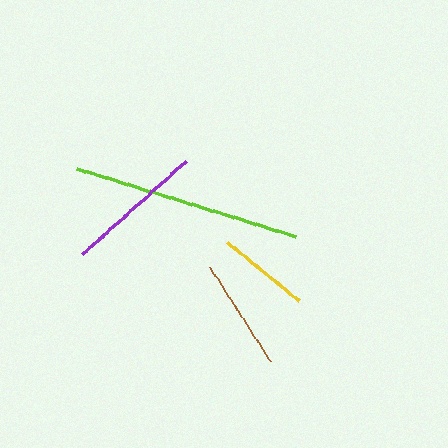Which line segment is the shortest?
The yellow line is the shortest at approximately 92 pixels.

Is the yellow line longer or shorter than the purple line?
The purple line is longer than the yellow line.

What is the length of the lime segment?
The lime segment is approximately 228 pixels long.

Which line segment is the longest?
The lime line is the longest at approximately 228 pixels.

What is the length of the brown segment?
The brown segment is approximately 112 pixels long.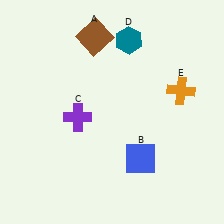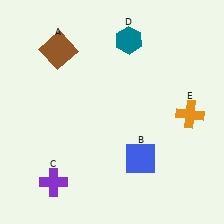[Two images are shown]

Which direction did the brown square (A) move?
The brown square (A) moved left.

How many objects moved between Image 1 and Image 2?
3 objects moved between the two images.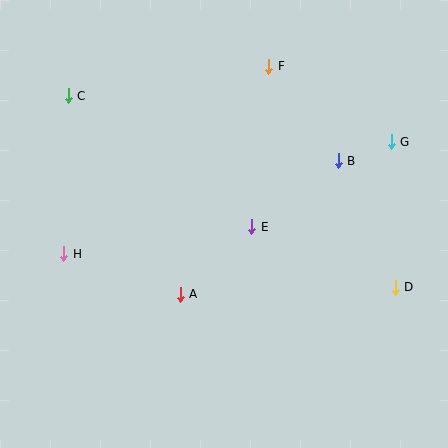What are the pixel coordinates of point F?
Point F is at (269, 66).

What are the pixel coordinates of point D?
Point D is at (395, 287).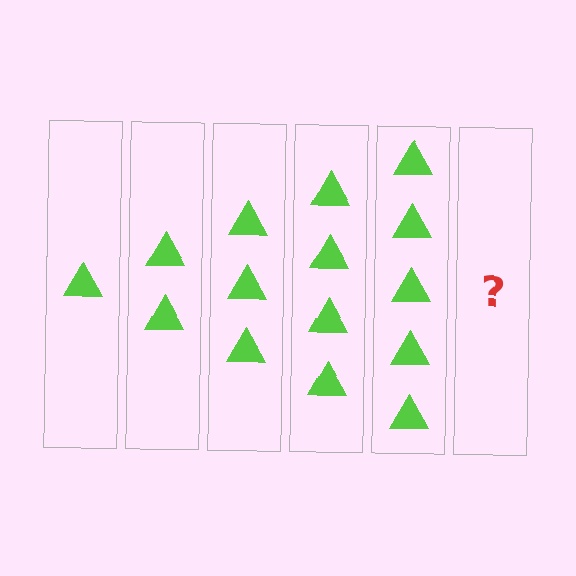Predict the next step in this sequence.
The next step is 6 triangles.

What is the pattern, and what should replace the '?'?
The pattern is that each step adds one more triangle. The '?' should be 6 triangles.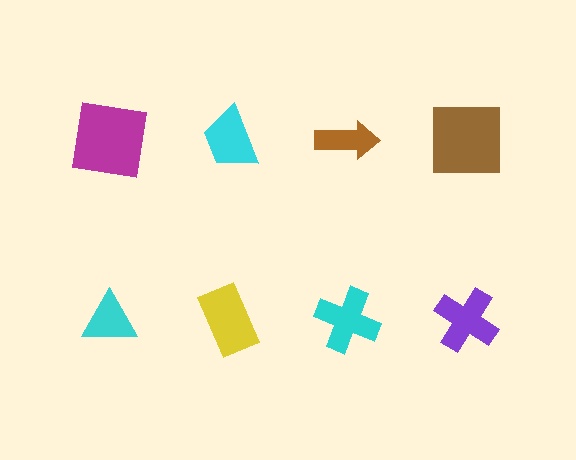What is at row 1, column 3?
A brown arrow.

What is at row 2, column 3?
A cyan cross.